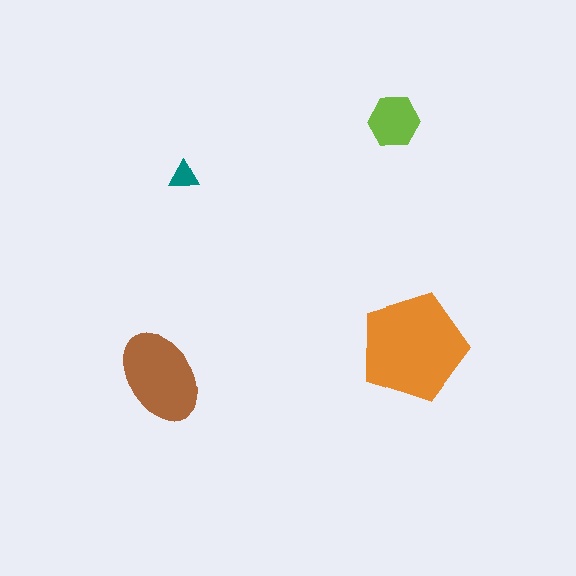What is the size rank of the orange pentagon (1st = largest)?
1st.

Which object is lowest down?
The brown ellipse is bottommost.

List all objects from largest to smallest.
The orange pentagon, the brown ellipse, the lime hexagon, the teal triangle.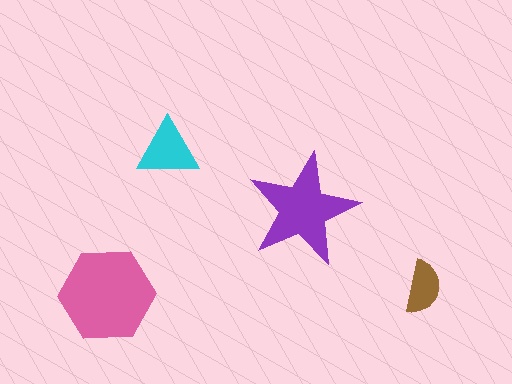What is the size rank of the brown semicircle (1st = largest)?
4th.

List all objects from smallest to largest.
The brown semicircle, the cyan triangle, the purple star, the pink hexagon.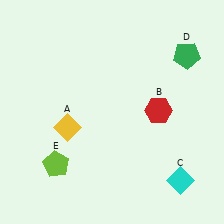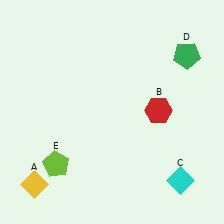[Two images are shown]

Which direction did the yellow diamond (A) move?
The yellow diamond (A) moved down.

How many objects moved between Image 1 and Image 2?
1 object moved between the two images.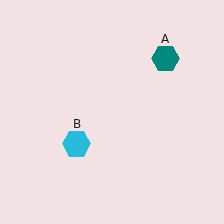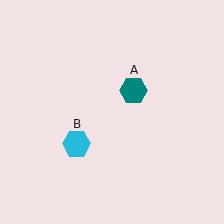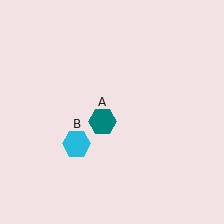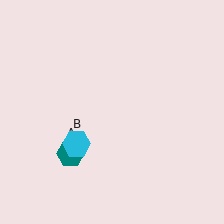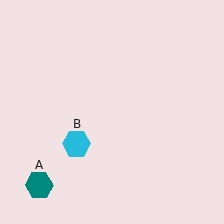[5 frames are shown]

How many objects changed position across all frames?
1 object changed position: teal hexagon (object A).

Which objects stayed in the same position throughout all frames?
Cyan hexagon (object B) remained stationary.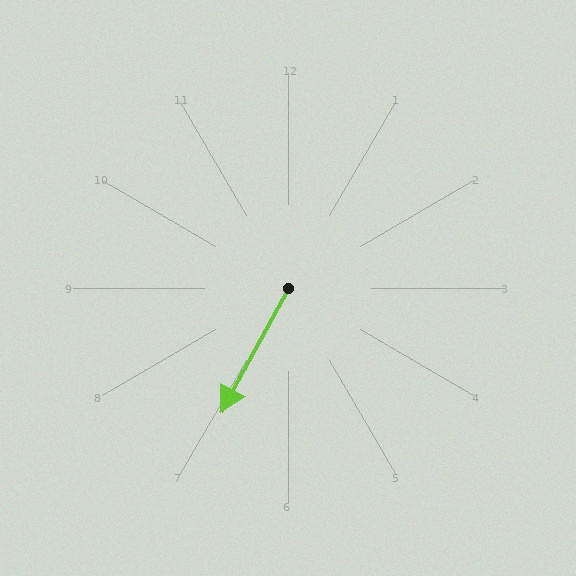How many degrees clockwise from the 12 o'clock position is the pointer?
Approximately 208 degrees.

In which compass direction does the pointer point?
Southwest.